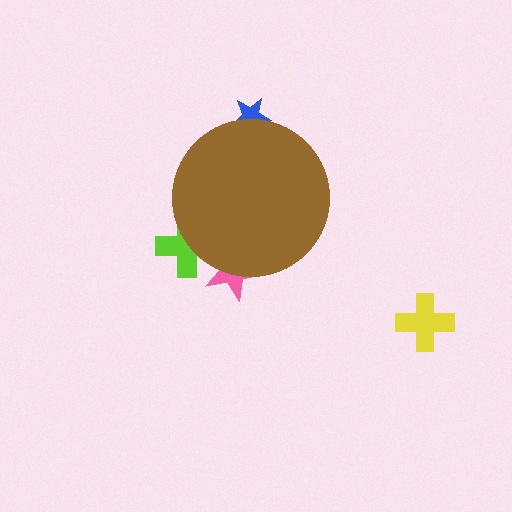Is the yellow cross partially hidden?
No, the yellow cross is fully visible.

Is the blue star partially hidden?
Yes, the blue star is partially hidden behind the brown circle.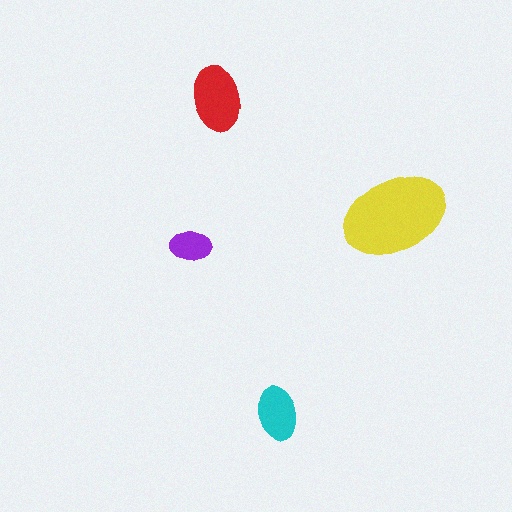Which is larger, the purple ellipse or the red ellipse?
The red one.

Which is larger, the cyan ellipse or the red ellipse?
The red one.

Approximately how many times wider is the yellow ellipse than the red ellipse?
About 1.5 times wider.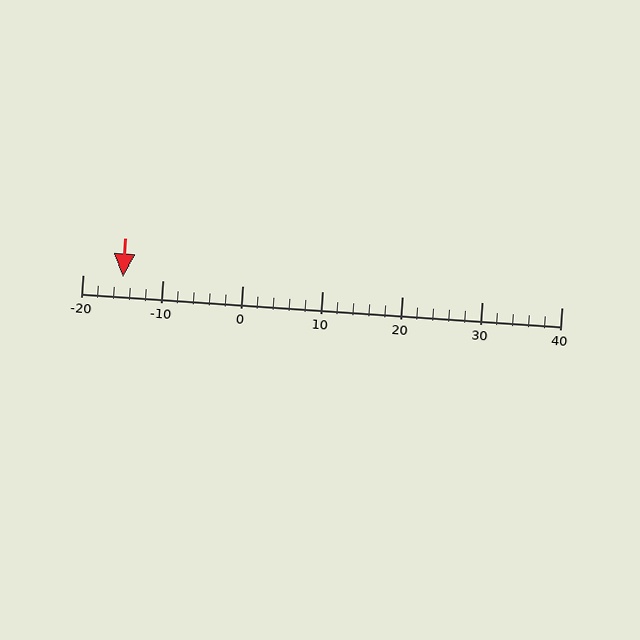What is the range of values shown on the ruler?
The ruler shows values from -20 to 40.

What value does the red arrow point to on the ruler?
The red arrow points to approximately -15.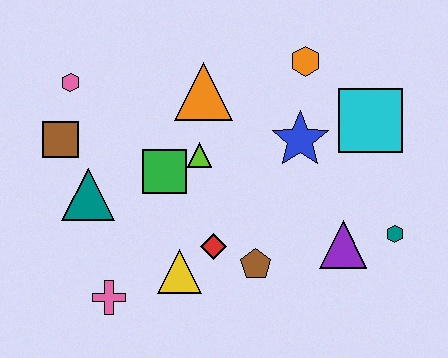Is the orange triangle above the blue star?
Yes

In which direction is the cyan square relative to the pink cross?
The cyan square is to the right of the pink cross.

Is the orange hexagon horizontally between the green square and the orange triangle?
No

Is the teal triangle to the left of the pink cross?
Yes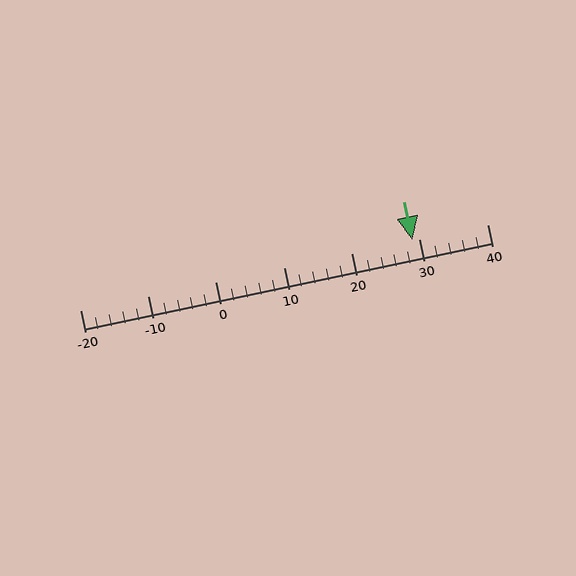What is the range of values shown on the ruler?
The ruler shows values from -20 to 40.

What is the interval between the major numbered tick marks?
The major tick marks are spaced 10 units apart.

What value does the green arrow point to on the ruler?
The green arrow points to approximately 29.